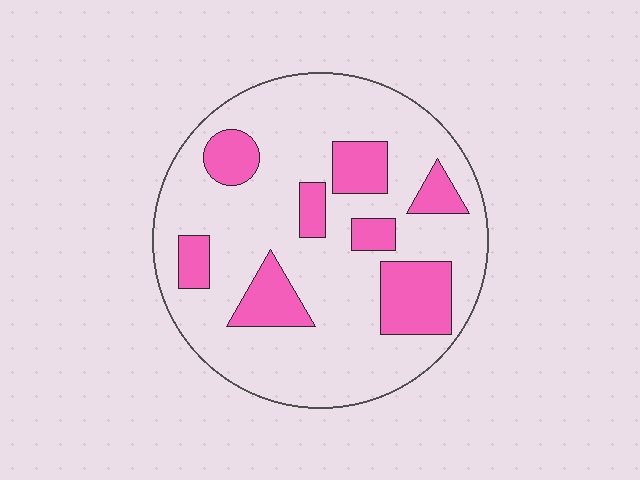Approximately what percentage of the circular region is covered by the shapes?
Approximately 25%.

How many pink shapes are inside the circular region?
8.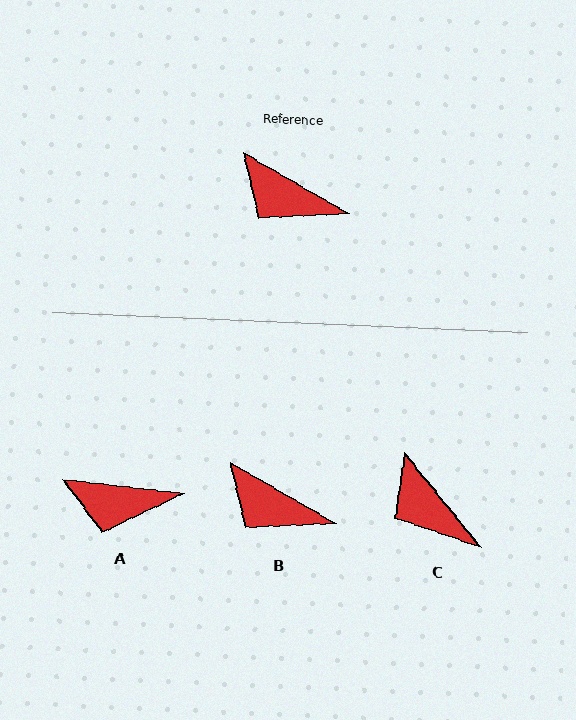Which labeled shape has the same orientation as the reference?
B.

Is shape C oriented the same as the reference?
No, it is off by about 21 degrees.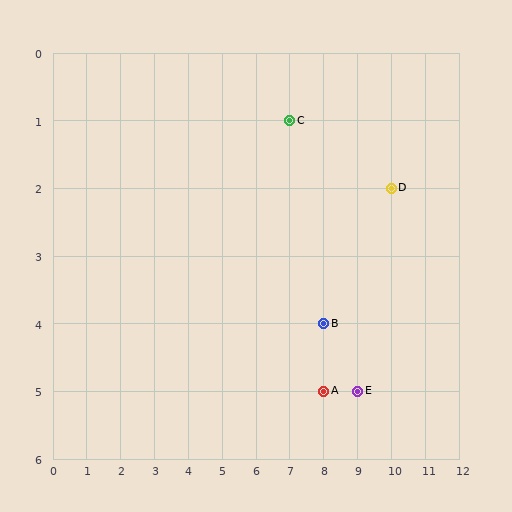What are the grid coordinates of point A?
Point A is at grid coordinates (8, 5).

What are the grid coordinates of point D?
Point D is at grid coordinates (10, 2).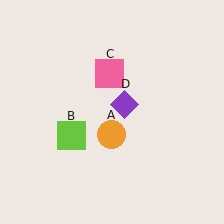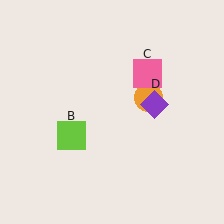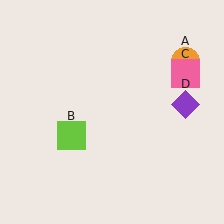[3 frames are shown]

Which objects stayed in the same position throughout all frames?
Lime square (object B) remained stationary.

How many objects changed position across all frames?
3 objects changed position: orange circle (object A), pink square (object C), purple diamond (object D).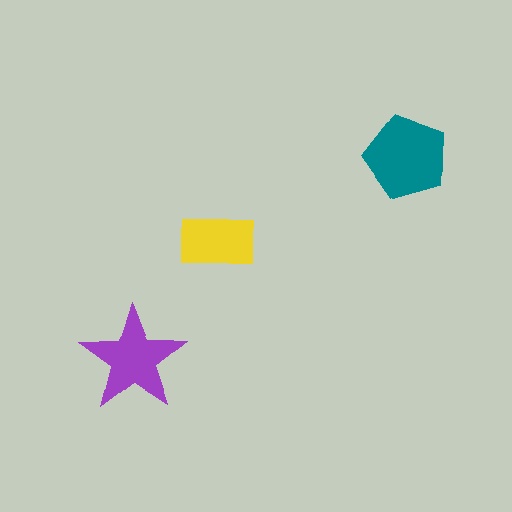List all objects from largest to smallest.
The teal pentagon, the purple star, the yellow rectangle.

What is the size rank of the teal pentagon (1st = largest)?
1st.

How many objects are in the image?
There are 3 objects in the image.